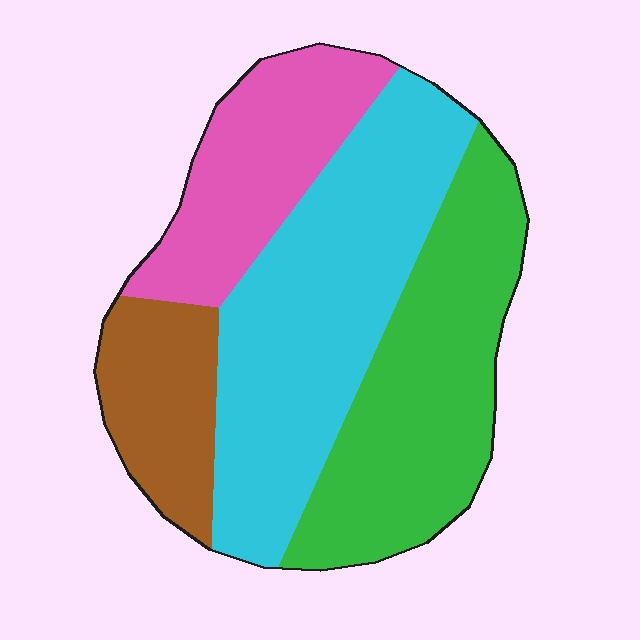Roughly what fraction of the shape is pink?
Pink takes up about one fifth (1/5) of the shape.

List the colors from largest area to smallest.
From largest to smallest: cyan, green, pink, brown.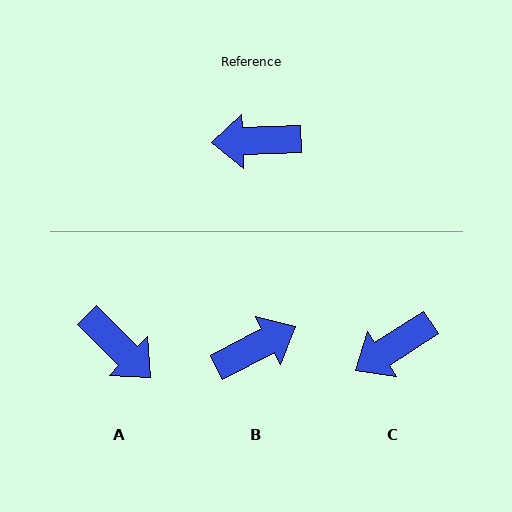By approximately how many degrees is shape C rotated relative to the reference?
Approximately 30 degrees counter-clockwise.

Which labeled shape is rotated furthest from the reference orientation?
B, about 155 degrees away.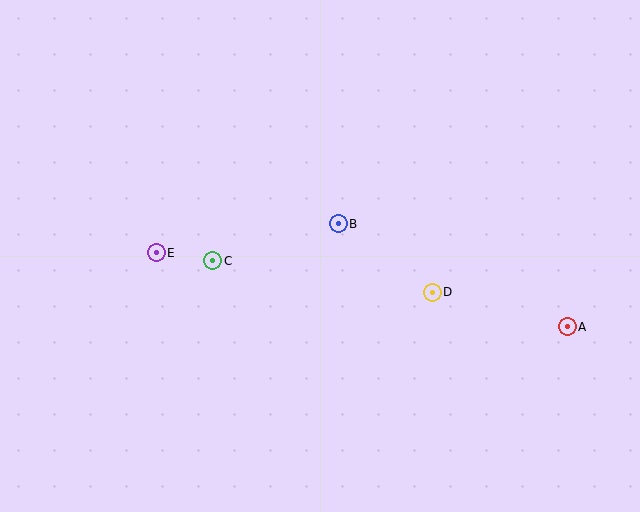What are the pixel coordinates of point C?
Point C is at (213, 261).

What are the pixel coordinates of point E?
Point E is at (156, 253).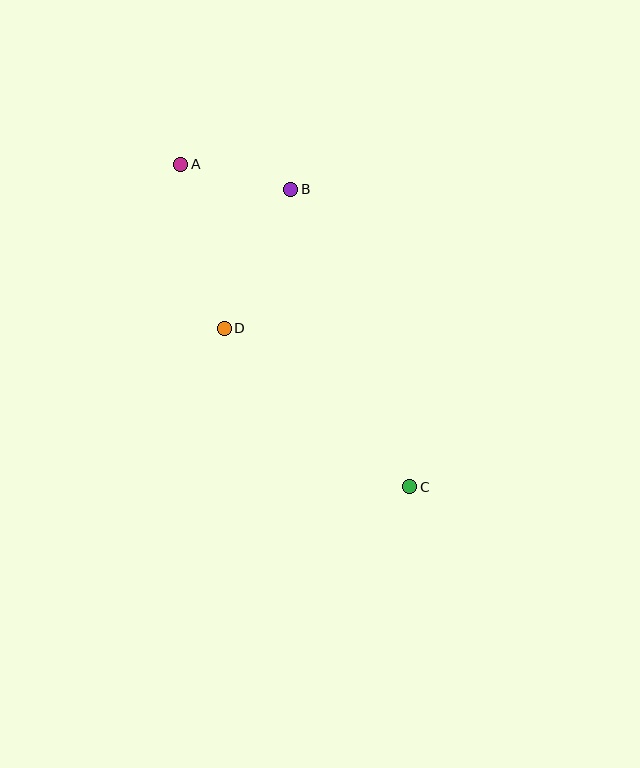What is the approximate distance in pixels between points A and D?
The distance between A and D is approximately 170 pixels.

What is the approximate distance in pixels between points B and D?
The distance between B and D is approximately 154 pixels.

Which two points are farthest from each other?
Points A and C are farthest from each other.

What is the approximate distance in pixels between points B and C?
The distance between B and C is approximately 320 pixels.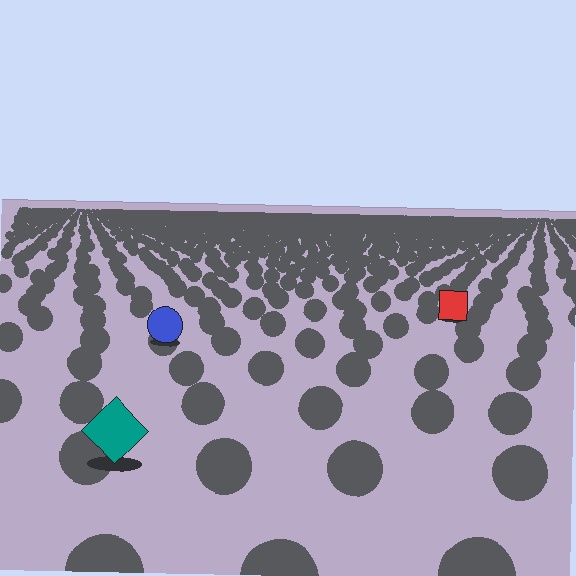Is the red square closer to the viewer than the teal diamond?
No. The teal diamond is closer — you can tell from the texture gradient: the ground texture is coarser near it.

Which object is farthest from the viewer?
The red square is farthest from the viewer. It appears smaller and the ground texture around it is denser.